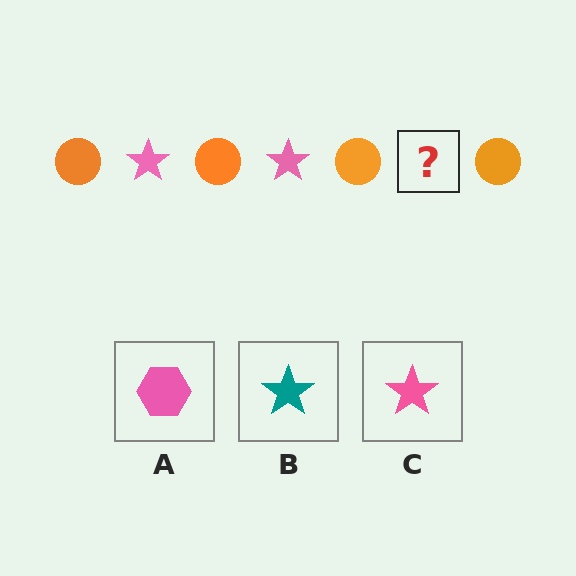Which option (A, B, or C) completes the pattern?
C.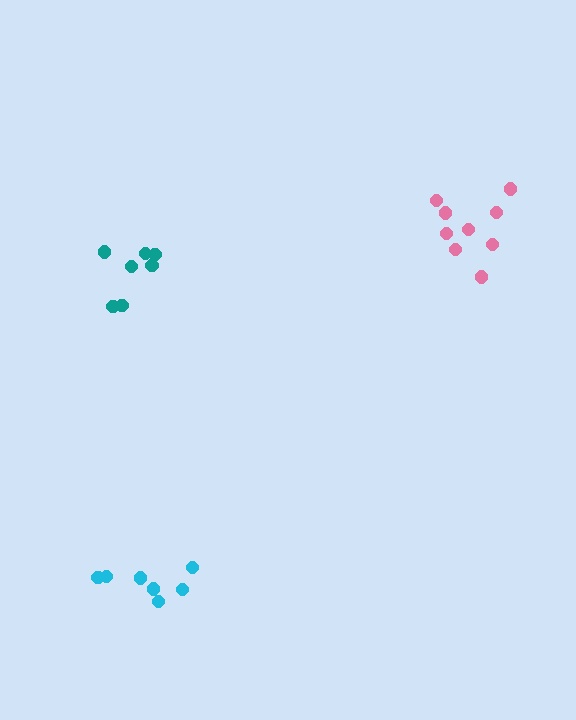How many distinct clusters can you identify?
There are 3 distinct clusters.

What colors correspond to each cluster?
The clusters are colored: pink, cyan, teal.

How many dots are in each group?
Group 1: 9 dots, Group 2: 7 dots, Group 3: 7 dots (23 total).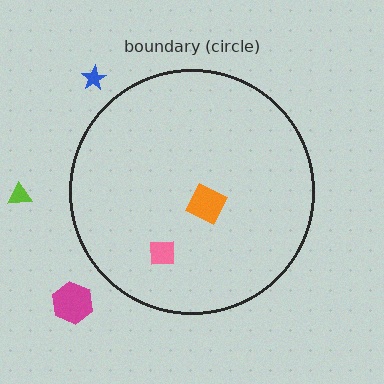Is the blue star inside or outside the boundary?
Outside.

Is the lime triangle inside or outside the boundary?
Outside.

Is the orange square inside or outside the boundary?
Inside.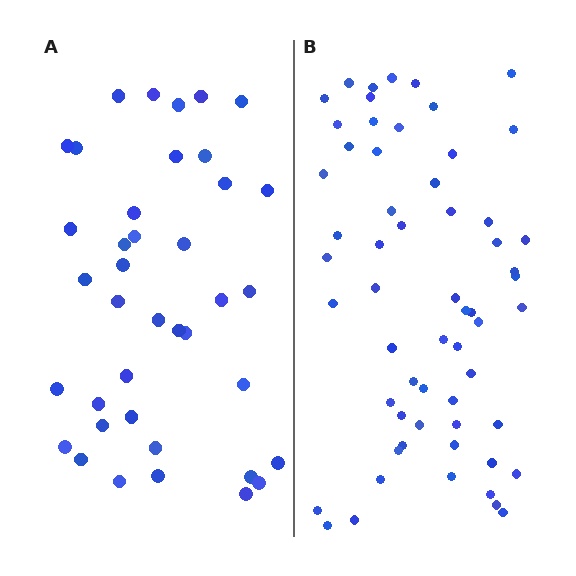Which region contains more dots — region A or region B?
Region B (the right region) has more dots.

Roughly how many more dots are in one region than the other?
Region B has approximately 20 more dots than region A.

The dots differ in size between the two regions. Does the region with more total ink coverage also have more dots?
No. Region A has more total ink coverage because its dots are larger, but region B actually contains more individual dots. Total area can be misleading — the number of items is what matters here.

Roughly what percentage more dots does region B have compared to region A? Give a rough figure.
About 55% more.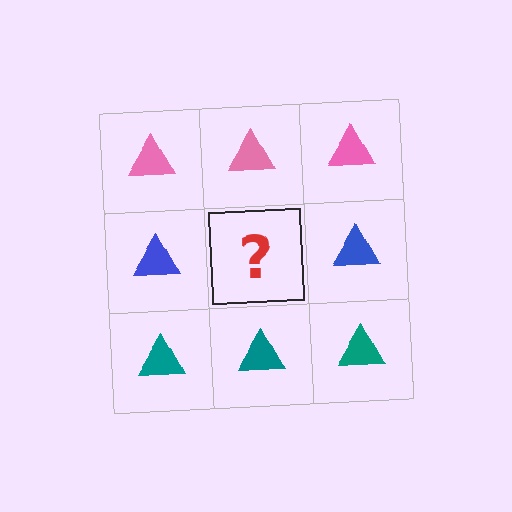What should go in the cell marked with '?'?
The missing cell should contain a blue triangle.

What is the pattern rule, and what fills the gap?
The rule is that each row has a consistent color. The gap should be filled with a blue triangle.